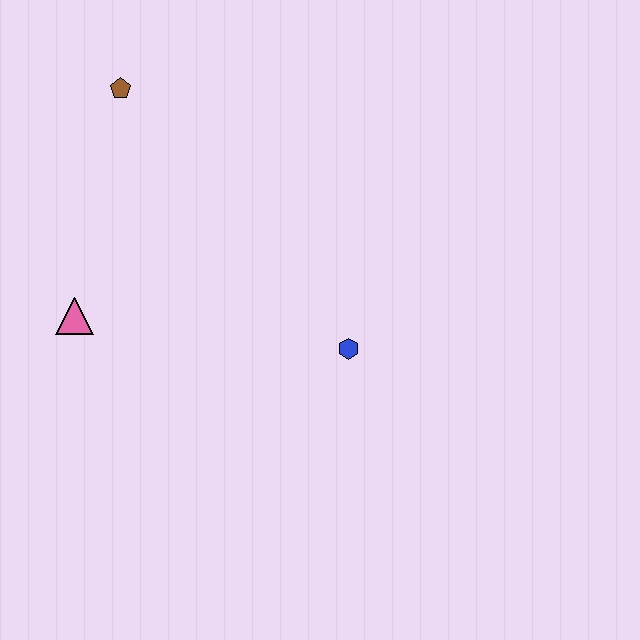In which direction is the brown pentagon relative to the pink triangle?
The brown pentagon is above the pink triangle.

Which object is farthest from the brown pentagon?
The blue hexagon is farthest from the brown pentagon.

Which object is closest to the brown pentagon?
The pink triangle is closest to the brown pentagon.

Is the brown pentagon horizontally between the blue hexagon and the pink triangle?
Yes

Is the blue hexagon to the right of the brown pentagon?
Yes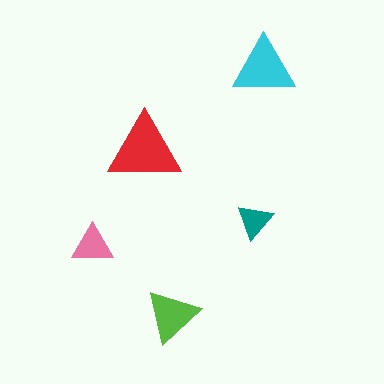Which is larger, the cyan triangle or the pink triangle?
The cyan one.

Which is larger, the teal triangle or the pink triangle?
The pink one.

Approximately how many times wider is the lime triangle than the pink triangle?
About 1.5 times wider.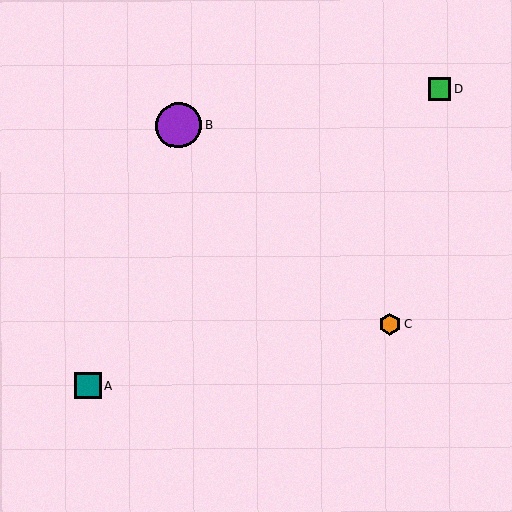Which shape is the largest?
The purple circle (labeled B) is the largest.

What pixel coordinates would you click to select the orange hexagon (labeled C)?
Click at (390, 324) to select the orange hexagon C.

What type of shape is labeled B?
Shape B is a purple circle.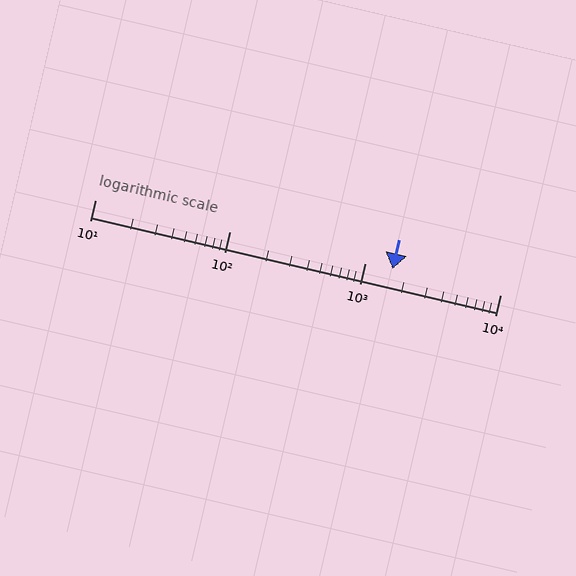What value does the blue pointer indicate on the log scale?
The pointer indicates approximately 1600.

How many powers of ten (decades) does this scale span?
The scale spans 3 decades, from 10 to 10000.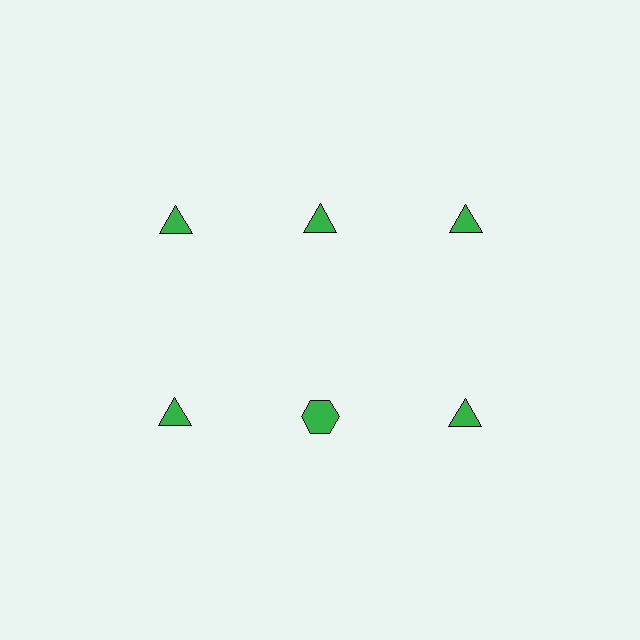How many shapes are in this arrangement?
There are 6 shapes arranged in a grid pattern.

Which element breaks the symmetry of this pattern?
The green hexagon in the second row, second from left column breaks the symmetry. All other shapes are green triangles.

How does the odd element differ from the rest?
It has a different shape: hexagon instead of triangle.